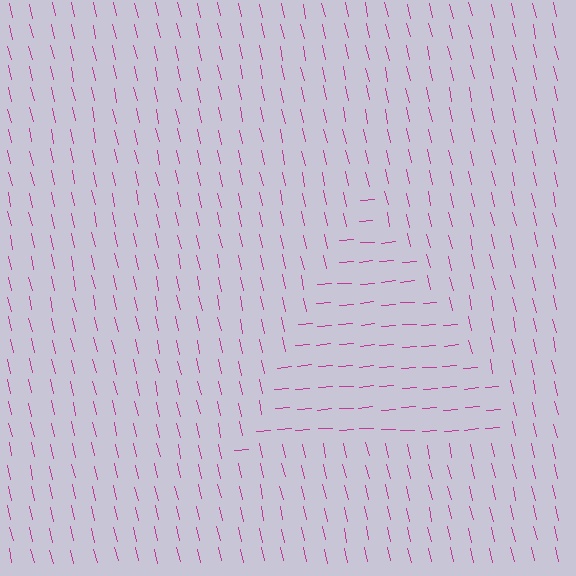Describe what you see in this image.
The image is filled with small magenta line segments. A triangle region in the image has lines oriented differently from the surrounding lines, creating a visible texture boundary.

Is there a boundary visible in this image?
Yes, there is a texture boundary formed by a change in line orientation.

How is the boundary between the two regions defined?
The boundary is defined purely by a change in line orientation (approximately 81 degrees difference). All lines are the same color and thickness.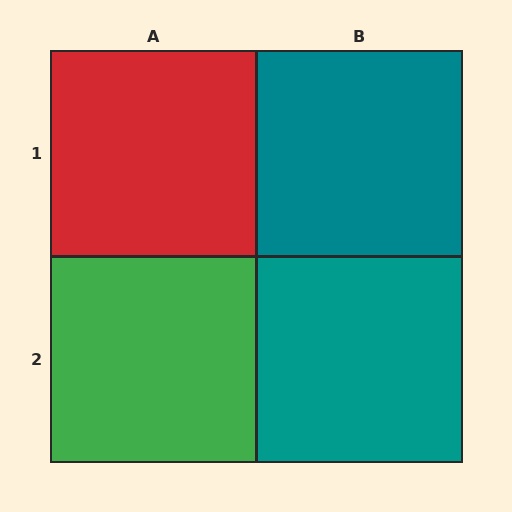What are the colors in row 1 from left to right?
Red, teal.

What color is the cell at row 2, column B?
Teal.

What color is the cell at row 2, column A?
Green.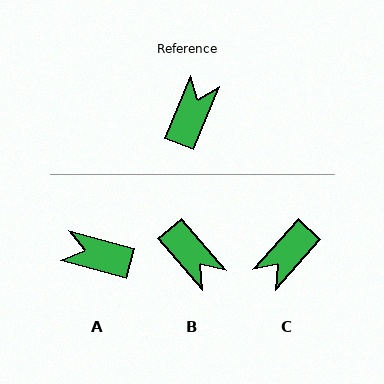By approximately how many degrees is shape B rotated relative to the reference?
Approximately 117 degrees clockwise.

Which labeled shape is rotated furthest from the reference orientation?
C, about 160 degrees away.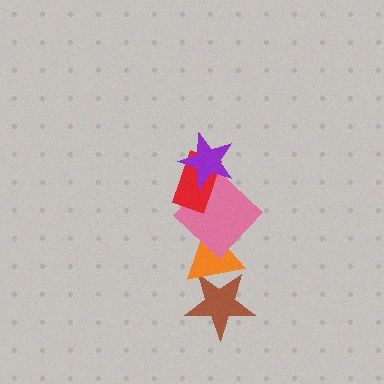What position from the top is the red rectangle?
The red rectangle is 2nd from the top.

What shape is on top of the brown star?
The orange triangle is on top of the brown star.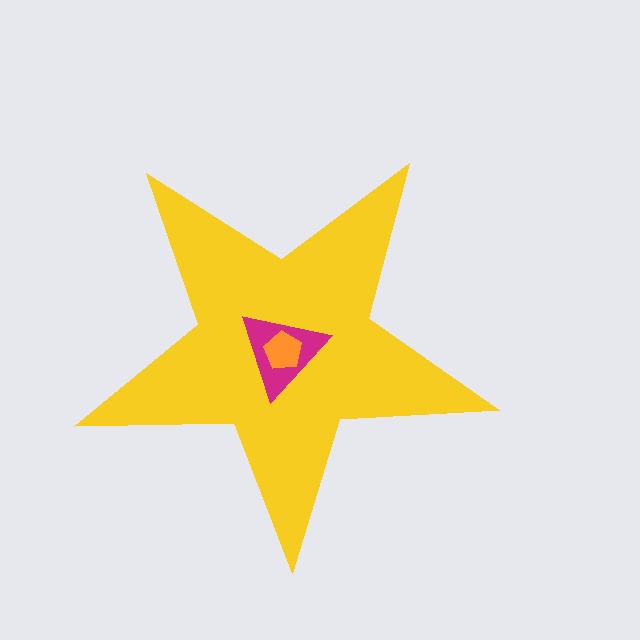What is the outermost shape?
The yellow star.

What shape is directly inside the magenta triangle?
The orange pentagon.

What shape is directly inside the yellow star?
The magenta triangle.